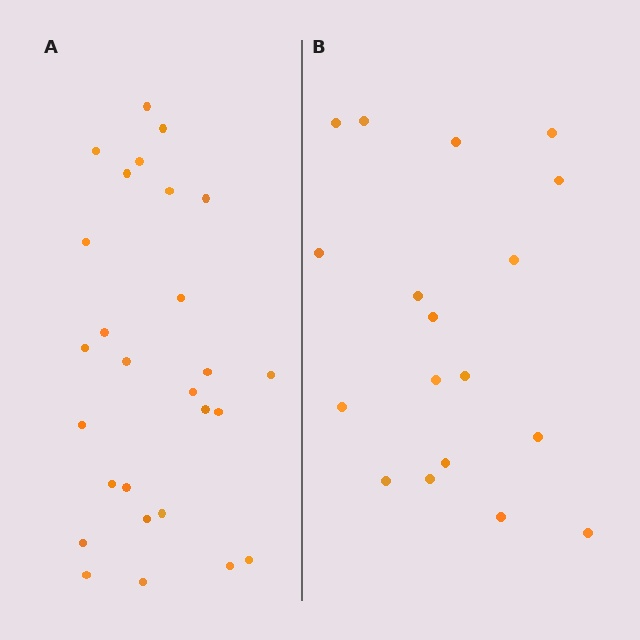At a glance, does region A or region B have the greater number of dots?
Region A (the left region) has more dots.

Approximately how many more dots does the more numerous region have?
Region A has roughly 8 or so more dots than region B.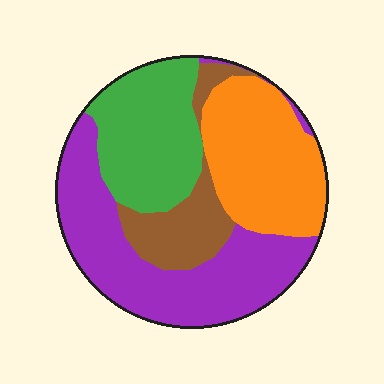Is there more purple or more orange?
Purple.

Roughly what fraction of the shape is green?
Green covers 24% of the shape.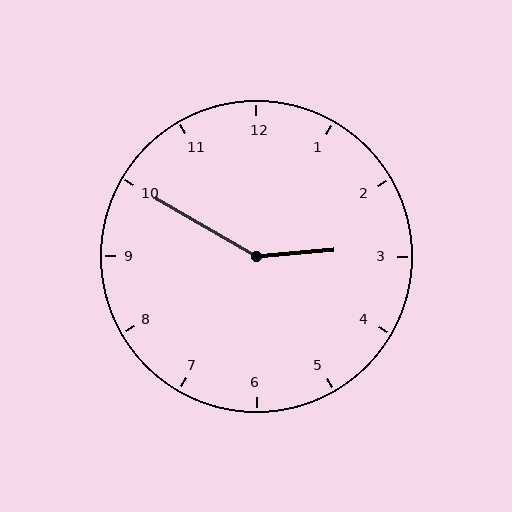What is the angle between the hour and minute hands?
Approximately 145 degrees.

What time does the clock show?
2:50.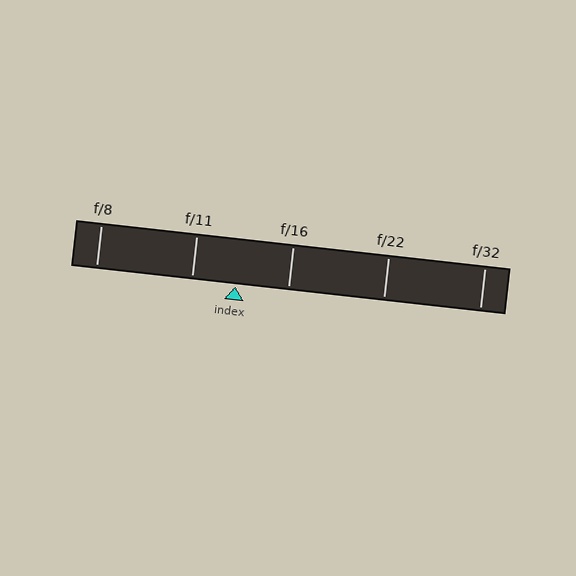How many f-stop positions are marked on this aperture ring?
There are 5 f-stop positions marked.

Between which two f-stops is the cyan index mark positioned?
The index mark is between f/11 and f/16.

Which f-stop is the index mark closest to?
The index mark is closest to f/11.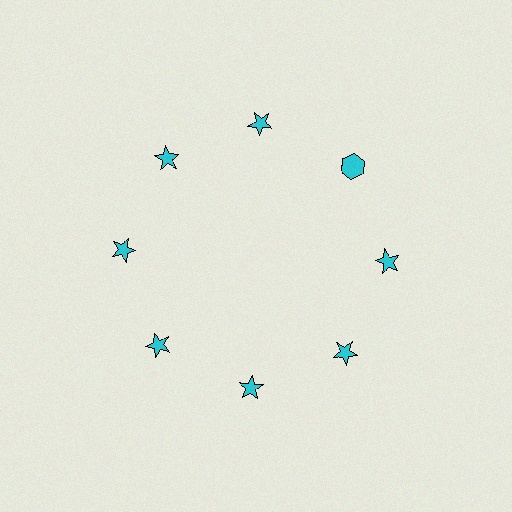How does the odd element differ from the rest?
It has a different shape: hexagon instead of star.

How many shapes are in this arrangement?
There are 8 shapes arranged in a ring pattern.